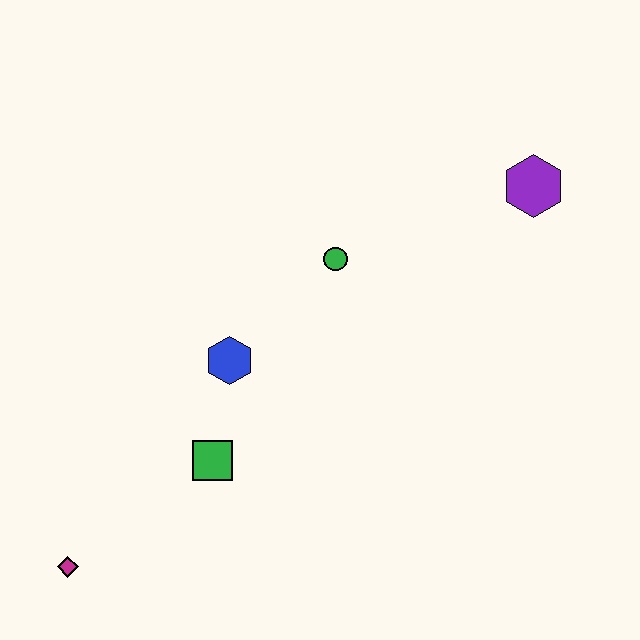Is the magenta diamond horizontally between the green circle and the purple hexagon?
No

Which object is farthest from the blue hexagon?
The purple hexagon is farthest from the blue hexagon.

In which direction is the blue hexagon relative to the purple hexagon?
The blue hexagon is to the left of the purple hexagon.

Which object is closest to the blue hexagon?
The green square is closest to the blue hexagon.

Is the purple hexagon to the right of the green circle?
Yes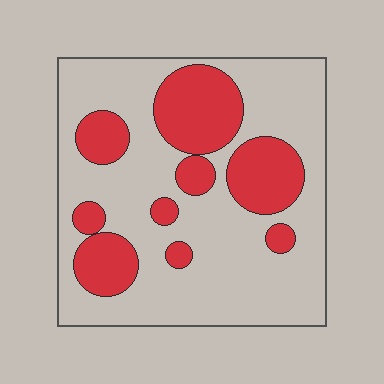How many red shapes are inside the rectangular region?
9.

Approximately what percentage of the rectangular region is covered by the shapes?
Approximately 30%.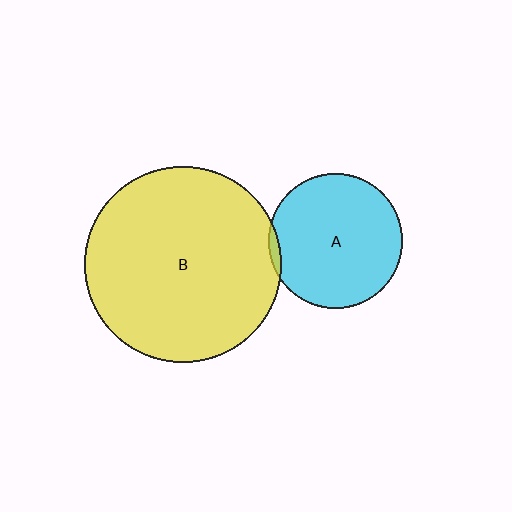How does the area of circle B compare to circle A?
Approximately 2.1 times.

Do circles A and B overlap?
Yes.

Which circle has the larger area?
Circle B (yellow).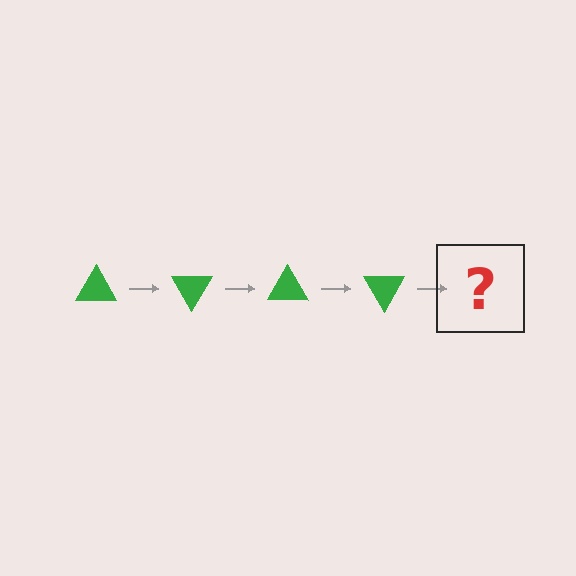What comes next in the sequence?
The next element should be a green triangle rotated 240 degrees.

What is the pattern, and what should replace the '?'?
The pattern is that the triangle rotates 60 degrees each step. The '?' should be a green triangle rotated 240 degrees.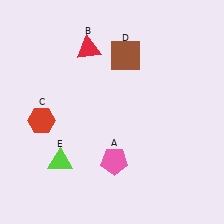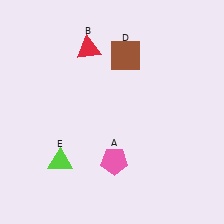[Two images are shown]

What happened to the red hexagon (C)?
The red hexagon (C) was removed in Image 2. It was in the bottom-left area of Image 1.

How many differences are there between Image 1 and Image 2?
There is 1 difference between the two images.